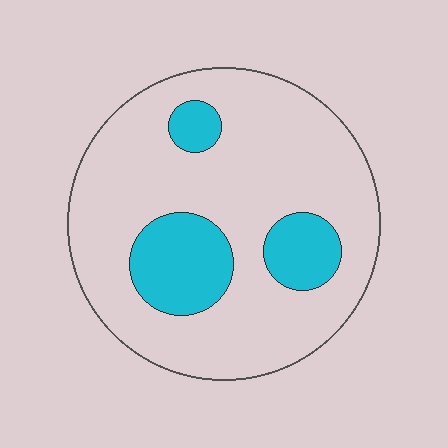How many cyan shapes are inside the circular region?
3.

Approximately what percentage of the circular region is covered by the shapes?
Approximately 20%.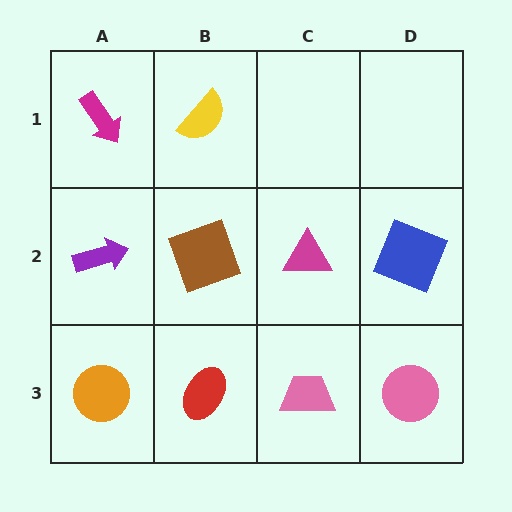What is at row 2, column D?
A blue square.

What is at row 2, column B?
A brown square.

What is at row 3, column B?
A red ellipse.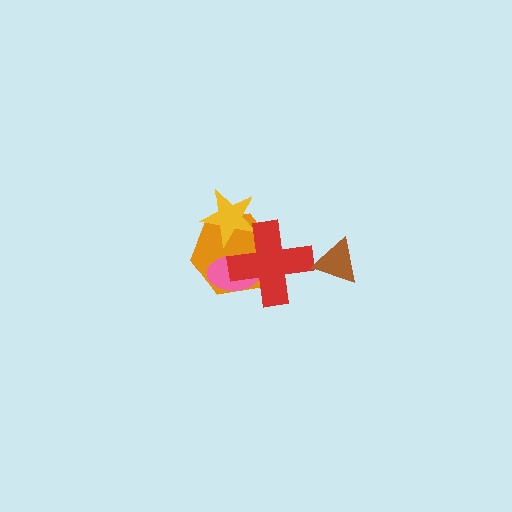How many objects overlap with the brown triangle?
0 objects overlap with the brown triangle.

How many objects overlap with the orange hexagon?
3 objects overlap with the orange hexagon.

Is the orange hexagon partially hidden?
Yes, it is partially covered by another shape.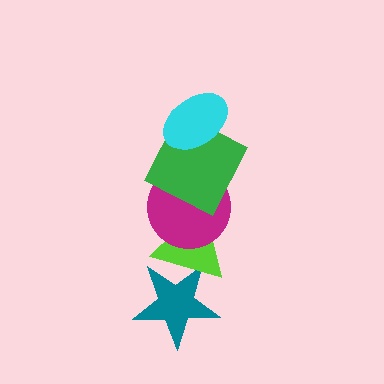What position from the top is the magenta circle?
The magenta circle is 3rd from the top.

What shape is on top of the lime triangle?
The magenta circle is on top of the lime triangle.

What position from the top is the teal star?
The teal star is 5th from the top.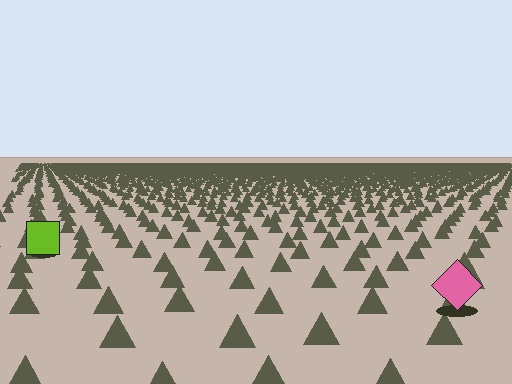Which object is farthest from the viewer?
The lime square is farthest from the viewer. It appears smaller and the ground texture around it is denser.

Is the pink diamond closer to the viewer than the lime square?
Yes. The pink diamond is closer — you can tell from the texture gradient: the ground texture is coarser near it.